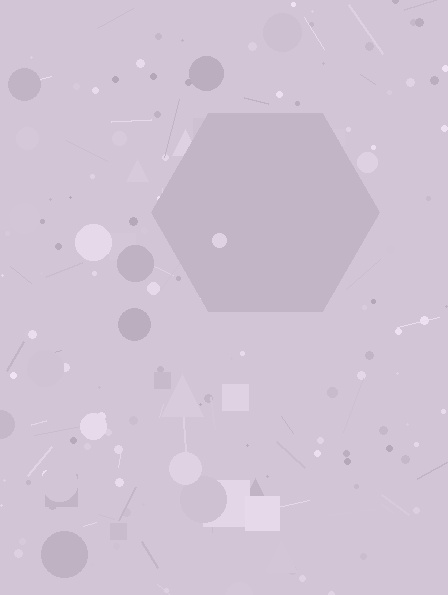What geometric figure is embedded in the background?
A hexagon is embedded in the background.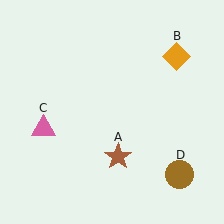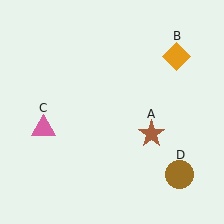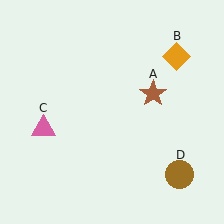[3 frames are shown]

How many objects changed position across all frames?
1 object changed position: brown star (object A).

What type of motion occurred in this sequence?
The brown star (object A) rotated counterclockwise around the center of the scene.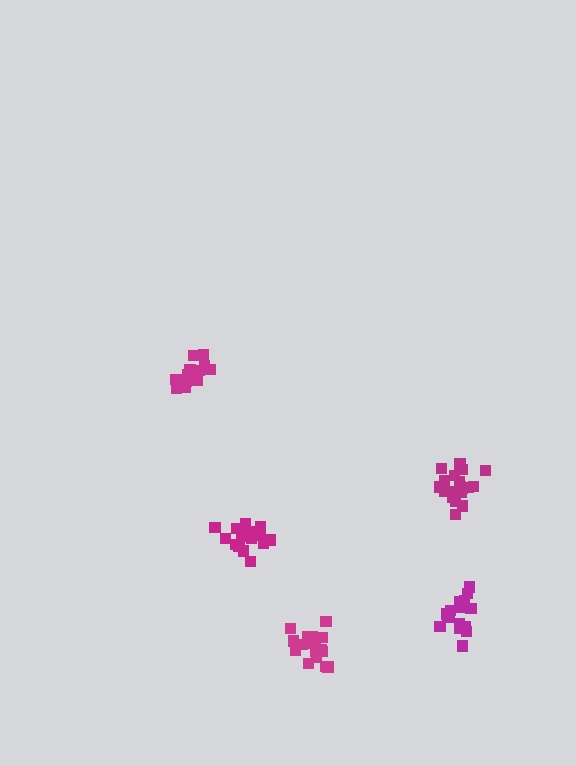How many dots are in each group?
Group 1: 19 dots, Group 2: 20 dots, Group 3: 16 dots, Group 4: 20 dots, Group 5: 17 dots (92 total).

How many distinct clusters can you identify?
There are 5 distinct clusters.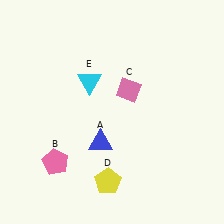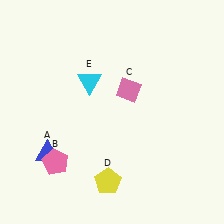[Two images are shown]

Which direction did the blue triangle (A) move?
The blue triangle (A) moved left.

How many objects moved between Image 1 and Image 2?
1 object moved between the two images.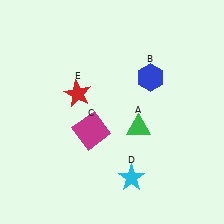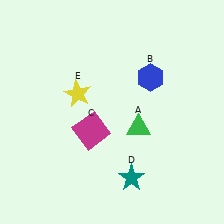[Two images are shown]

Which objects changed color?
D changed from cyan to teal. E changed from red to yellow.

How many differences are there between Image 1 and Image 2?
There are 2 differences between the two images.